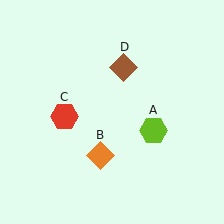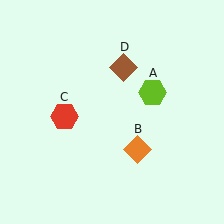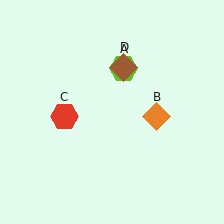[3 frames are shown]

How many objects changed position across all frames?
2 objects changed position: lime hexagon (object A), orange diamond (object B).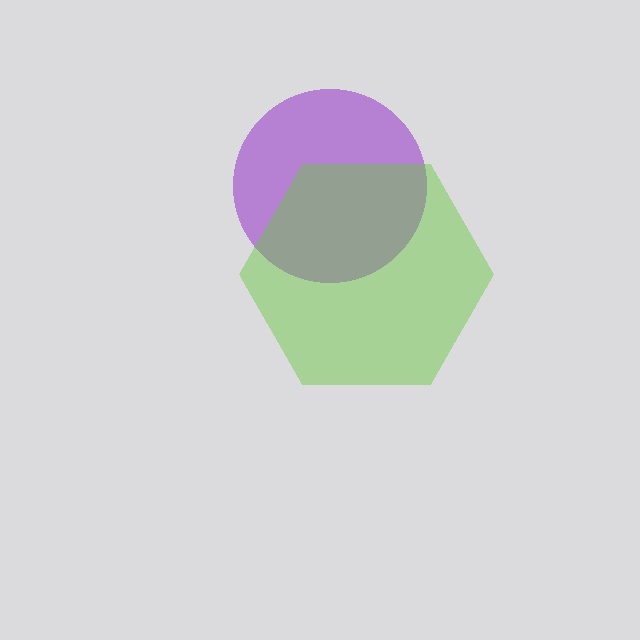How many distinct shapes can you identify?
There are 2 distinct shapes: a purple circle, a lime hexagon.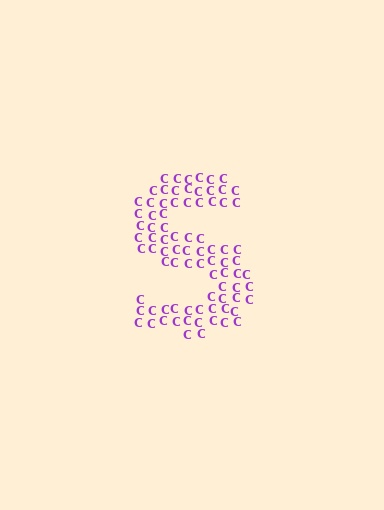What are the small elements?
The small elements are letter C's.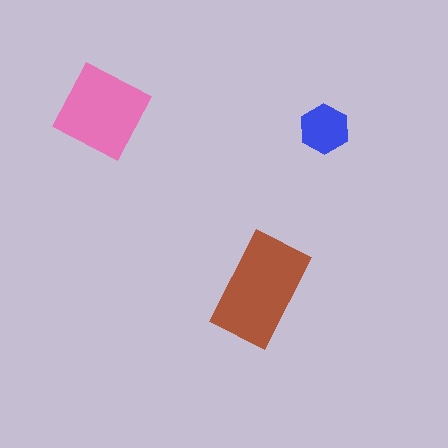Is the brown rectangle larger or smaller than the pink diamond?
Larger.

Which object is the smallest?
The blue hexagon.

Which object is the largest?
The brown rectangle.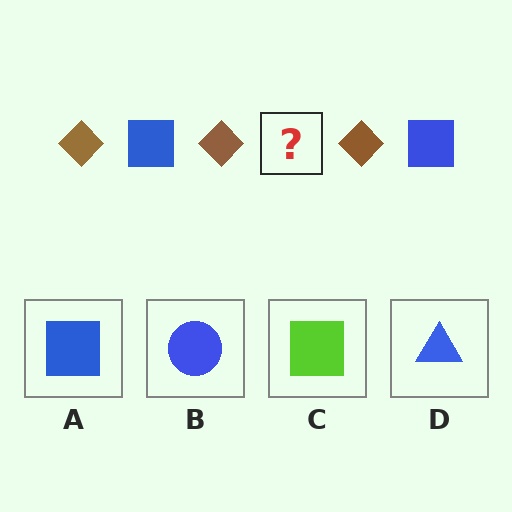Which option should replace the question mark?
Option A.